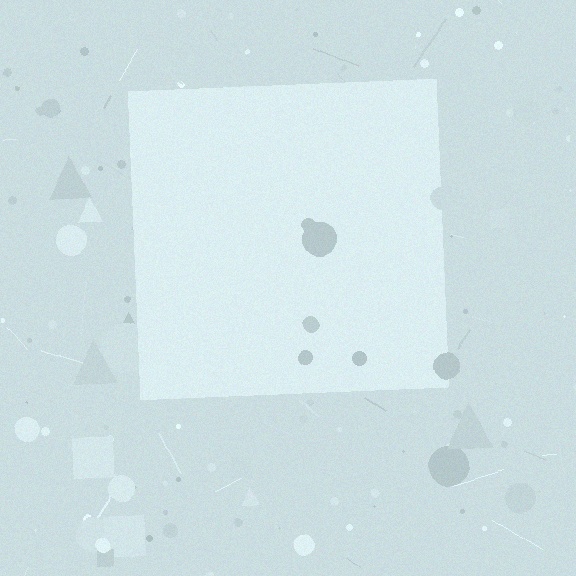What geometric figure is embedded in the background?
A square is embedded in the background.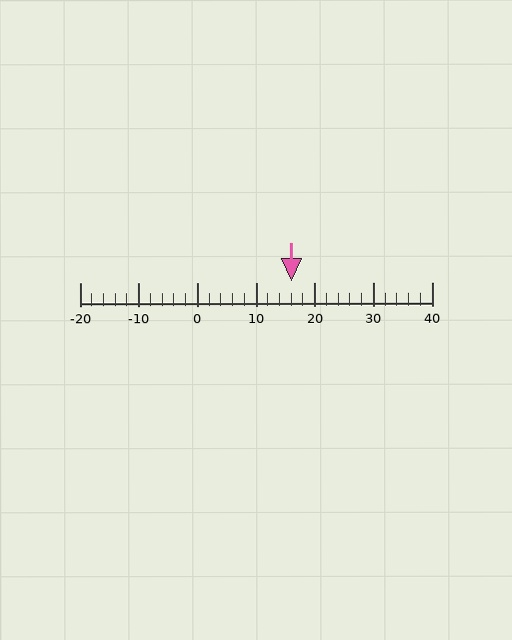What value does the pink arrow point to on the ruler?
The pink arrow points to approximately 16.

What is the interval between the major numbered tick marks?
The major tick marks are spaced 10 units apart.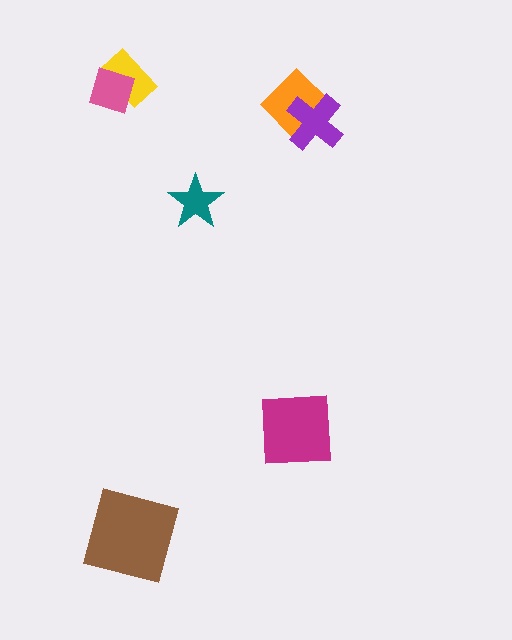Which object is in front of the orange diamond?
The purple cross is in front of the orange diamond.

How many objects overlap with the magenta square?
0 objects overlap with the magenta square.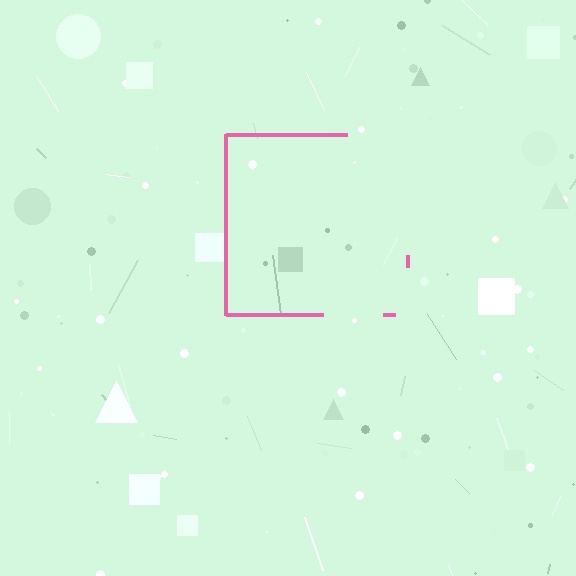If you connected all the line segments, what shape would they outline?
They would outline a square.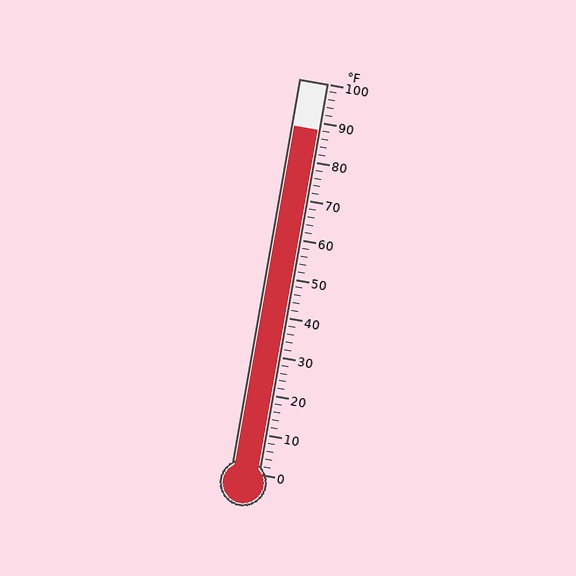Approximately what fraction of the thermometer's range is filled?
The thermometer is filled to approximately 90% of its range.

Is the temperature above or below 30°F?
The temperature is above 30°F.